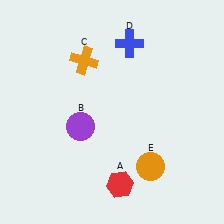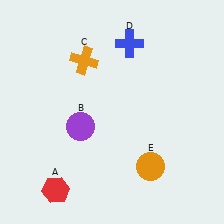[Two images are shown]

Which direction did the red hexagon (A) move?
The red hexagon (A) moved left.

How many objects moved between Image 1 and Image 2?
1 object moved between the two images.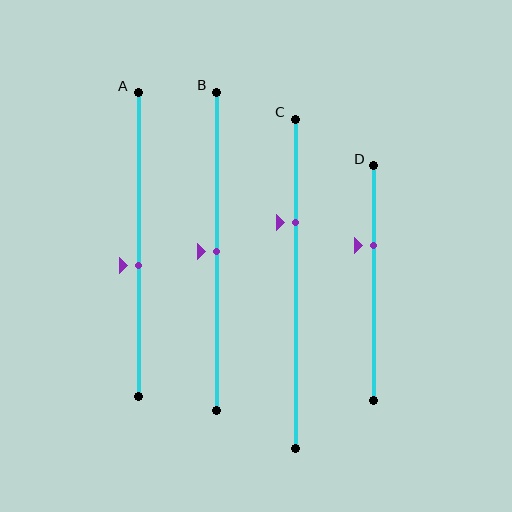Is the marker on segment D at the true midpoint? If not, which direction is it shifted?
No, the marker on segment D is shifted upward by about 16% of the segment length.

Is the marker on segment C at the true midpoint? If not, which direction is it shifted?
No, the marker on segment C is shifted upward by about 19% of the segment length.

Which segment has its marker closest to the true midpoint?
Segment B has its marker closest to the true midpoint.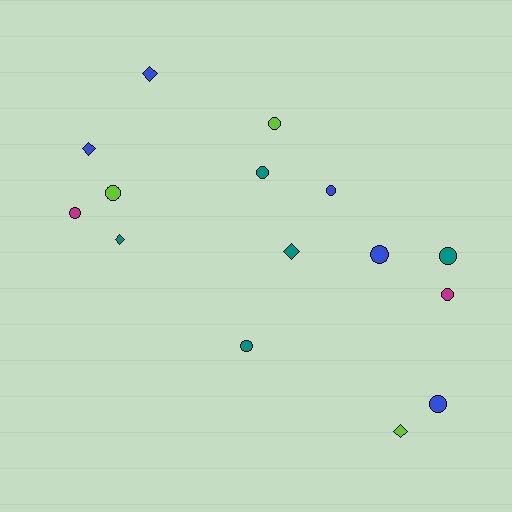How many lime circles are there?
There are 2 lime circles.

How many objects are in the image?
There are 15 objects.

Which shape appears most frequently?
Circle, with 10 objects.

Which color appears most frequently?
Blue, with 5 objects.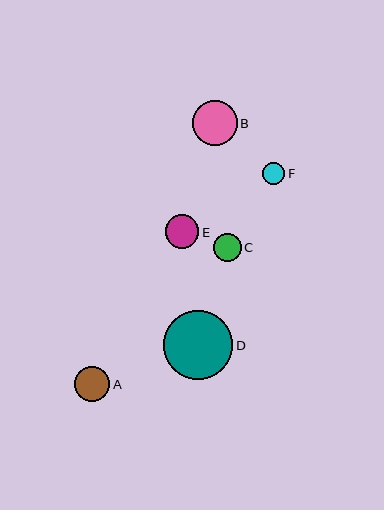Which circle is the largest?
Circle D is the largest with a size of approximately 70 pixels.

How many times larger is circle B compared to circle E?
Circle B is approximately 1.3 times the size of circle E.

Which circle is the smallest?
Circle F is the smallest with a size of approximately 22 pixels.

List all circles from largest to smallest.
From largest to smallest: D, B, A, E, C, F.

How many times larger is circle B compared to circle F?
Circle B is approximately 2.0 times the size of circle F.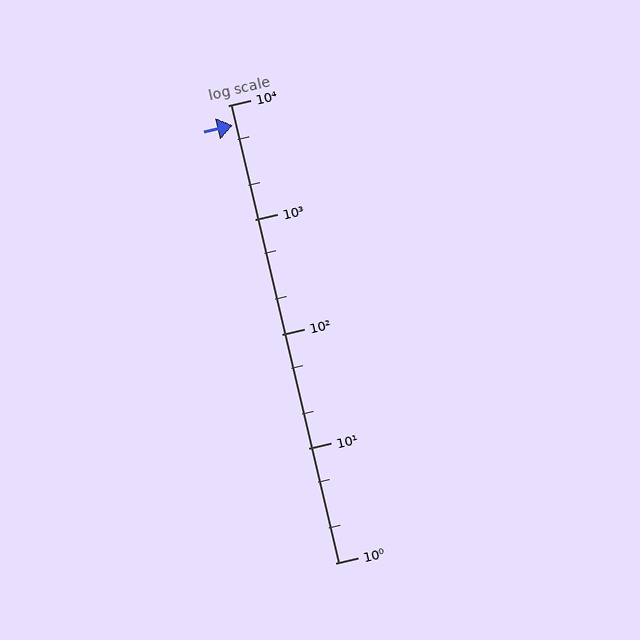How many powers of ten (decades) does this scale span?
The scale spans 4 decades, from 1 to 10000.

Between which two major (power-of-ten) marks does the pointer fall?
The pointer is between 1000 and 10000.